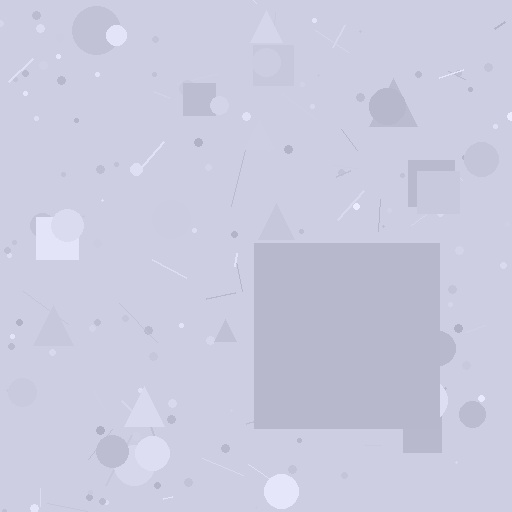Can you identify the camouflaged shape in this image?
The camouflaged shape is a square.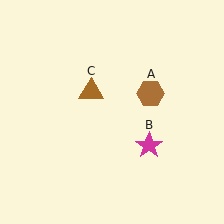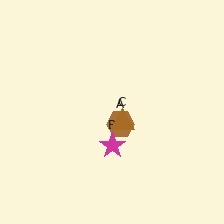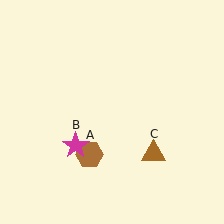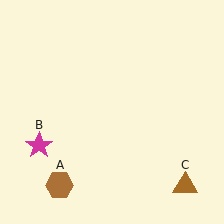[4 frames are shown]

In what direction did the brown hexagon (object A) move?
The brown hexagon (object A) moved down and to the left.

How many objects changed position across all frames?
3 objects changed position: brown hexagon (object A), magenta star (object B), brown triangle (object C).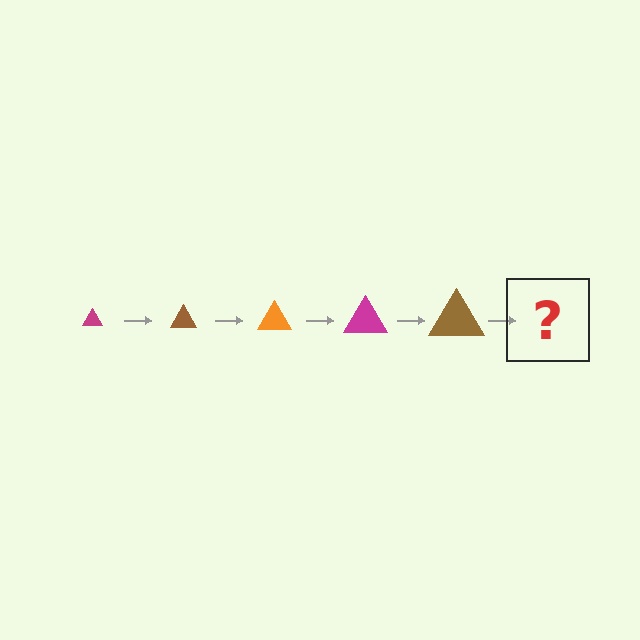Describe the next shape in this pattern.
It should be an orange triangle, larger than the previous one.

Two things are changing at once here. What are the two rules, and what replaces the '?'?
The two rules are that the triangle grows larger each step and the color cycles through magenta, brown, and orange. The '?' should be an orange triangle, larger than the previous one.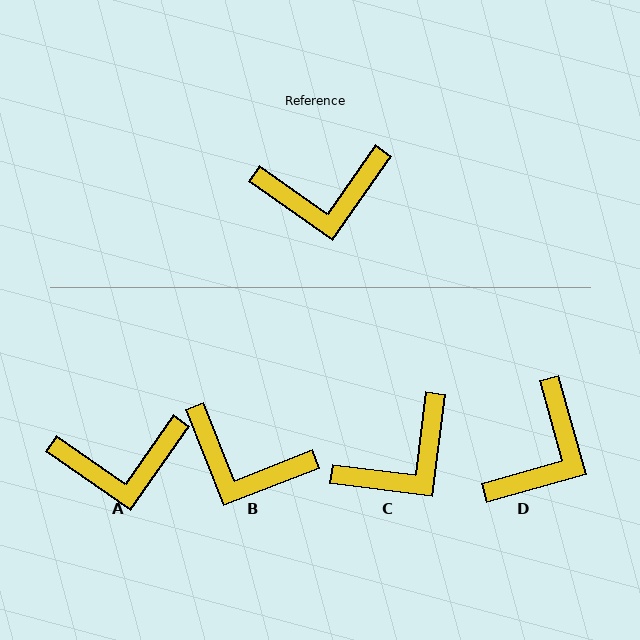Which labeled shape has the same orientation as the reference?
A.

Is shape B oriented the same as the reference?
No, it is off by about 34 degrees.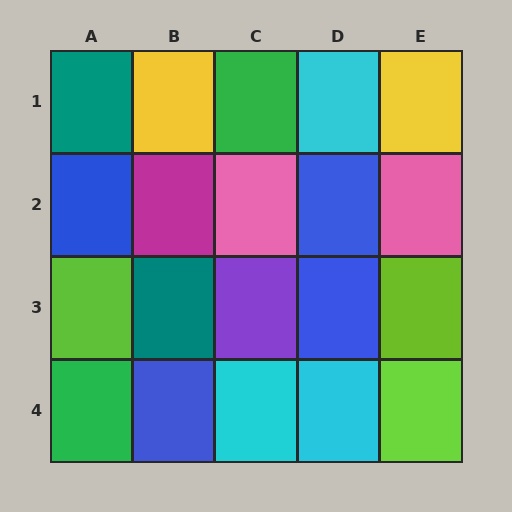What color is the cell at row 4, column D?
Cyan.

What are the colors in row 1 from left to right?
Teal, yellow, green, cyan, yellow.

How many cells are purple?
1 cell is purple.